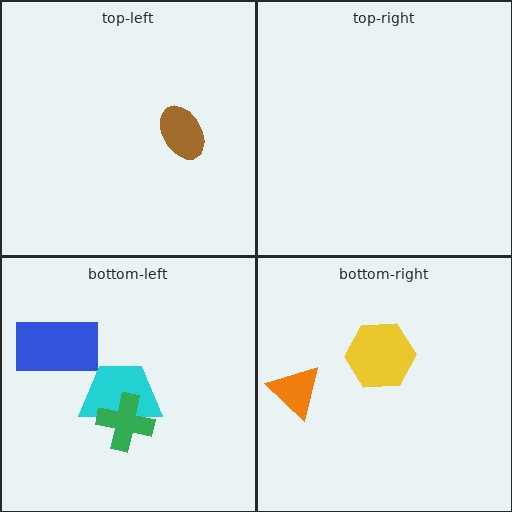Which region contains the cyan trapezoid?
The bottom-left region.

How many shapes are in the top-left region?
1.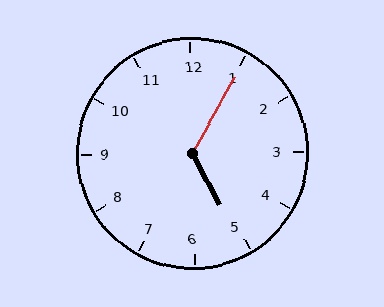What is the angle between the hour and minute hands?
Approximately 122 degrees.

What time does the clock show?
5:05.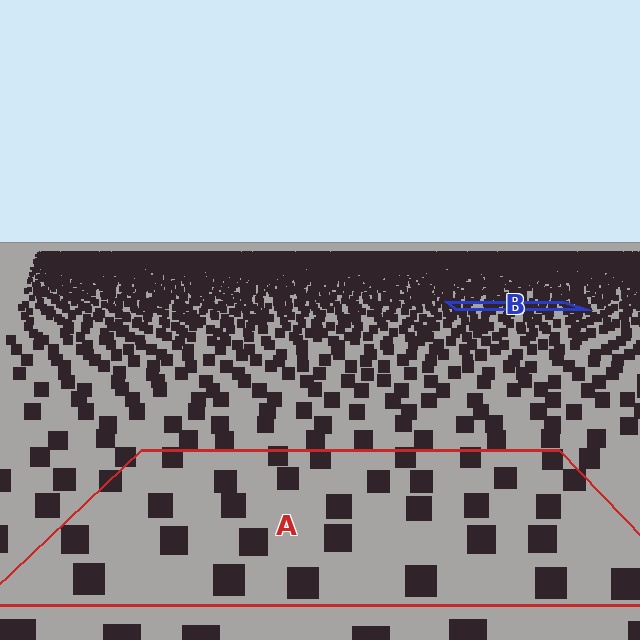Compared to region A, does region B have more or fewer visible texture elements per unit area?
Region B has more texture elements per unit area — they are packed more densely because it is farther away.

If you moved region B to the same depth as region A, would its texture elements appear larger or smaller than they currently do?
They would appear larger. At a closer depth, the same texture elements are projected at a bigger on-screen size.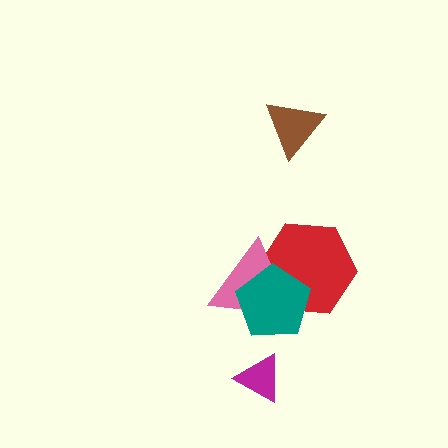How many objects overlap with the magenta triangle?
0 objects overlap with the magenta triangle.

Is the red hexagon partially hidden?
Yes, it is partially covered by another shape.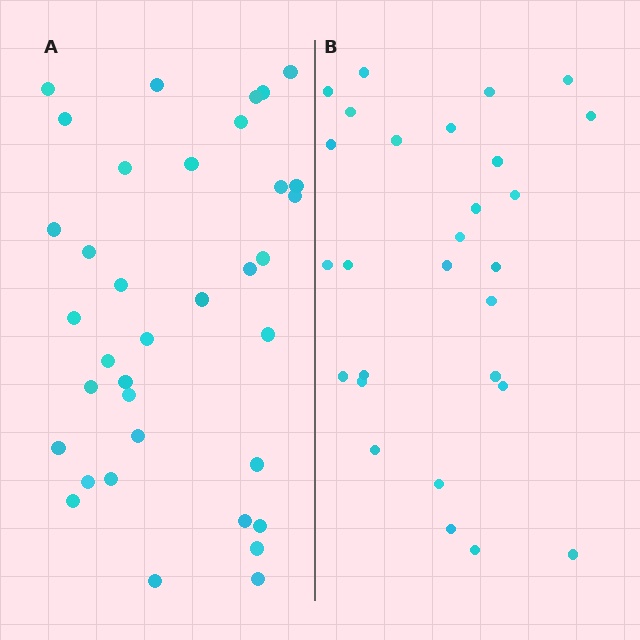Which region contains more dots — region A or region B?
Region A (the left region) has more dots.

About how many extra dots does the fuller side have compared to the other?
Region A has roughly 8 or so more dots than region B.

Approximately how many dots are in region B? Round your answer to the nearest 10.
About 30 dots. (The exact count is 28, which rounds to 30.)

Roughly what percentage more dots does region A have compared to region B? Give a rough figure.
About 30% more.